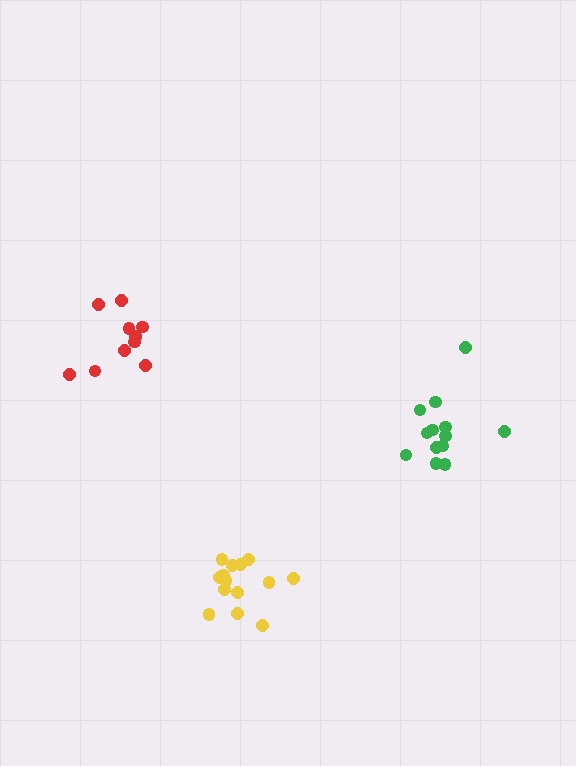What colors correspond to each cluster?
The clusters are colored: red, yellow, green.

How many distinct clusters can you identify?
There are 3 distinct clusters.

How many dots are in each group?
Group 1: 10 dots, Group 2: 14 dots, Group 3: 13 dots (37 total).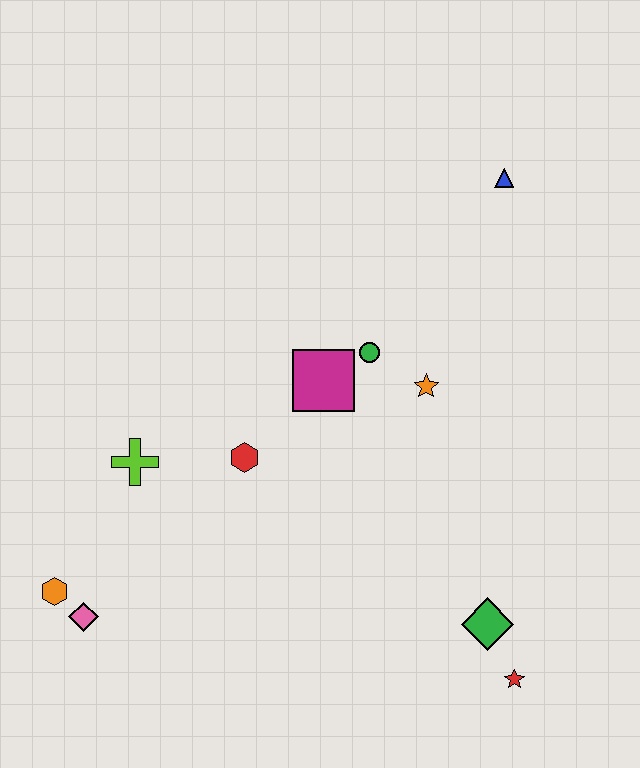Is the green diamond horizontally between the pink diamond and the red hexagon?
No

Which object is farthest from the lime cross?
The blue triangle is farthest from the lime cross.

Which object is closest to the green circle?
The magenta square is closest to the green circle.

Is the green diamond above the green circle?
No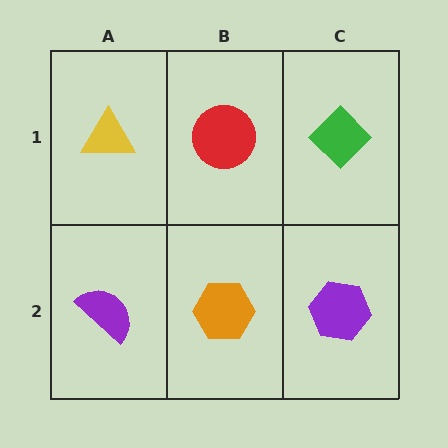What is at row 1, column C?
A green diamond.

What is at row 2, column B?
An orange hexagon.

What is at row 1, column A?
A yellow triangle.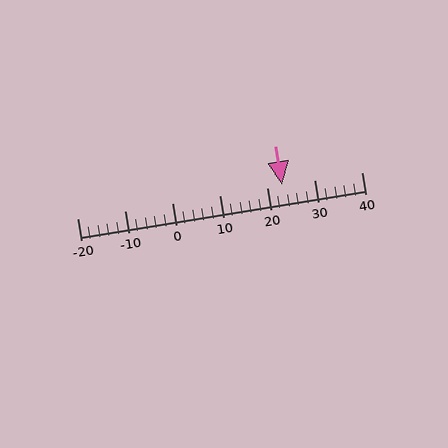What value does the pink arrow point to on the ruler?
The pink arrow points to approximately 23.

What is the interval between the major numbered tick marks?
The major tick marks are spaced 10 units apart.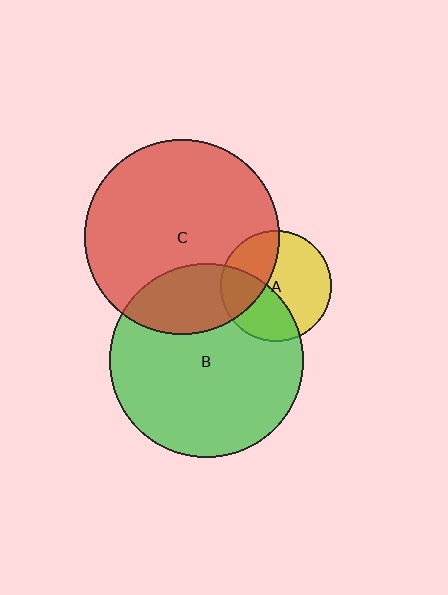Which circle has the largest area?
Circle C (red).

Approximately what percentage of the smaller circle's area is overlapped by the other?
Approximately 25%.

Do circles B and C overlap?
Yes.